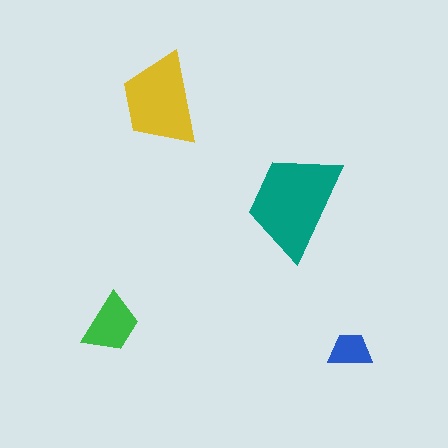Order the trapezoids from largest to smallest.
the teal one, the yellow one, the green one, the blue one.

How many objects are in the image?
There are 4 objects in the image.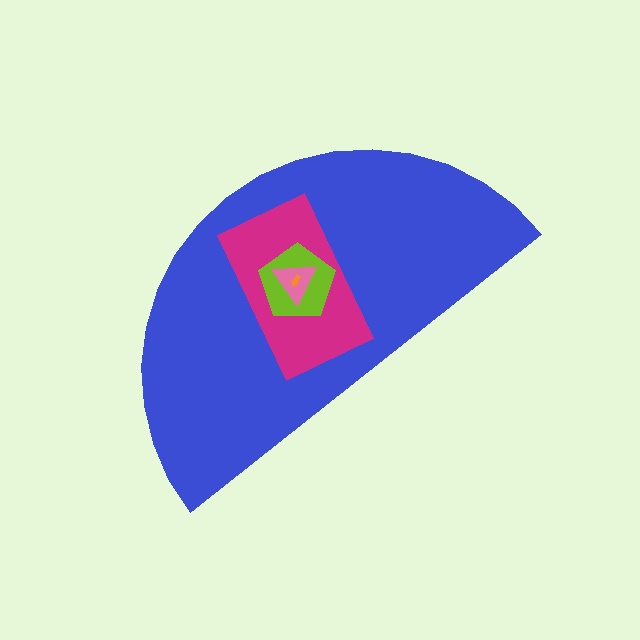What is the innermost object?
The orange arrow.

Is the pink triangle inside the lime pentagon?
Yes.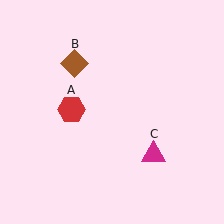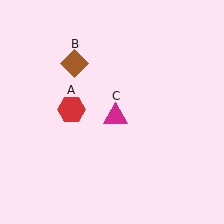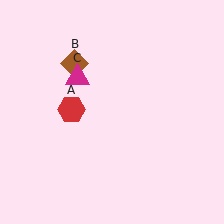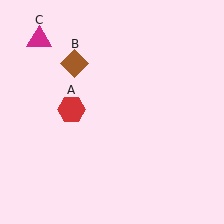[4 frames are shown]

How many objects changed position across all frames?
1 object changed position: magenta triangle (object C).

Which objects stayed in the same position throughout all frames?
Red hexagon (object A) and brown diamond (object B) remained stationary.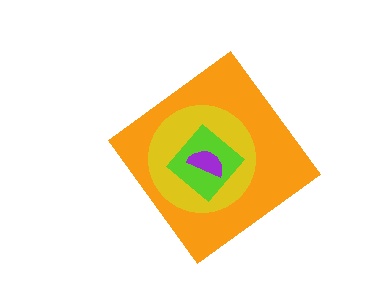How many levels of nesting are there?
4.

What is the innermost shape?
The purple semicircle.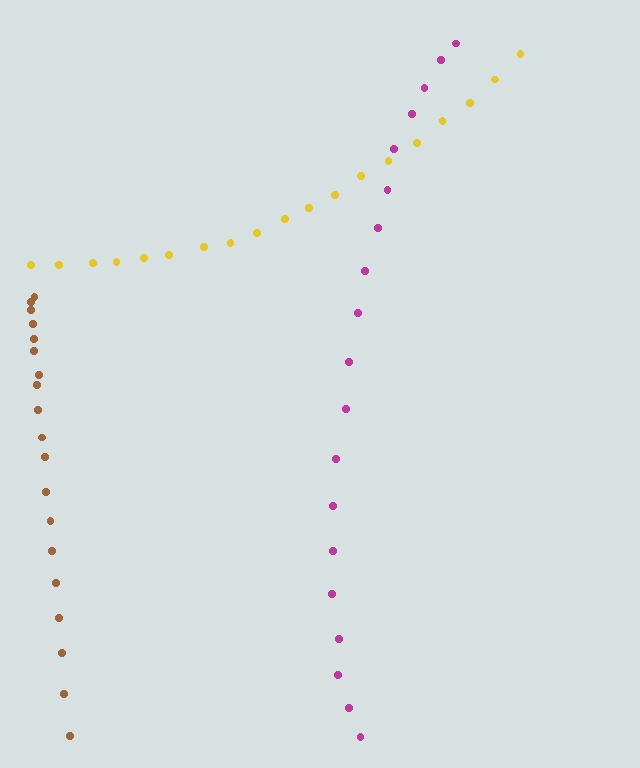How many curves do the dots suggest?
There are 3 distinct paths.